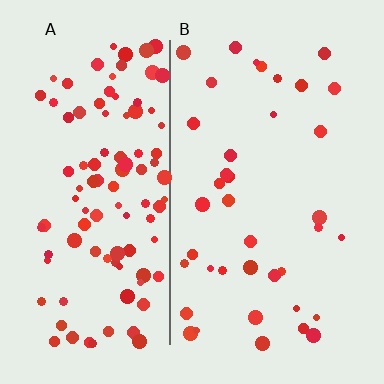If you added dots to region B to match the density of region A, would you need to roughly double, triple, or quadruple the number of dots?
Approximately triple.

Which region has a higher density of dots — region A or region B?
A (the left).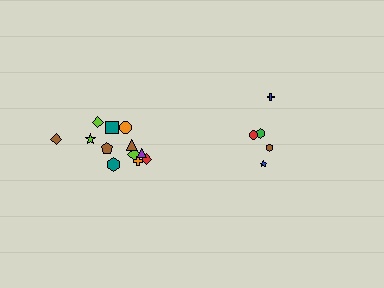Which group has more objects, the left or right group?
The left group.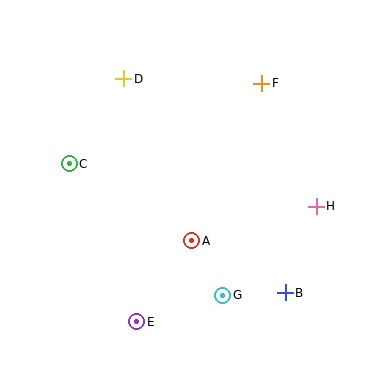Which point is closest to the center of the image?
Point A at (192, 241) is closest to the center.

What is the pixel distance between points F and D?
The distance between F and D is 138 pixels.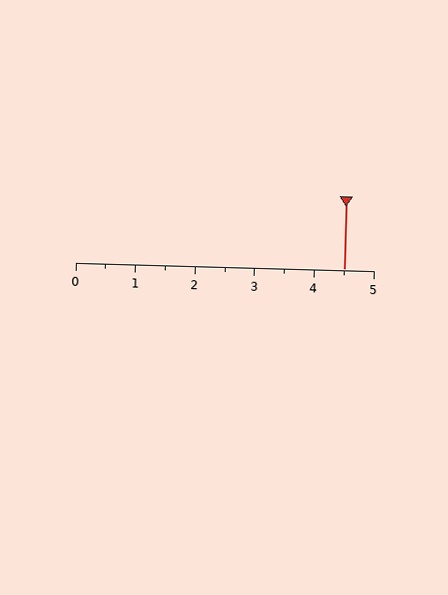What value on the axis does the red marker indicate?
The marker indicates approximately 4.5.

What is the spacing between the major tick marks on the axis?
The major ticks are spaced 1 apart.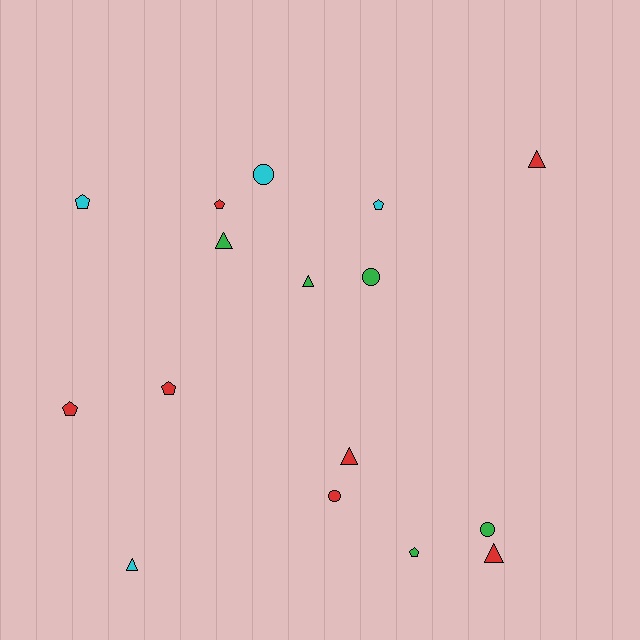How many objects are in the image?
There are 16 objects.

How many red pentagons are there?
There are 3 red pentagons.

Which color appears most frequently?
Red, with 7 objects.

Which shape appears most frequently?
Triangle, with 6 objects.